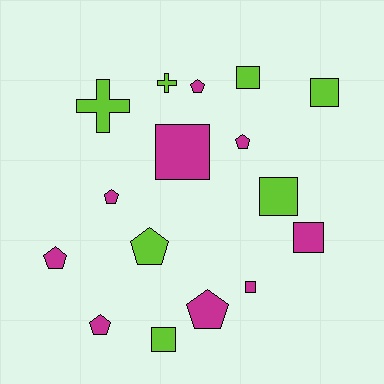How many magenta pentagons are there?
There are 6 magenta pentagons.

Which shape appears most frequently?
Square, with 7 objects.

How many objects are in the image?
There are 16 objects.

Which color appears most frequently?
Magenta, with 9 objects.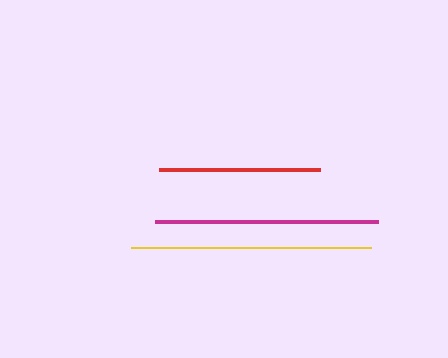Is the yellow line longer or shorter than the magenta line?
The yellow line is longer than the magenta line.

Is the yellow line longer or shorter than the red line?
The yellow line is longer than the red line.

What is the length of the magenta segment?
The magenta segment is approximately 223 pixels long.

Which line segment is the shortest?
The red line is the shortest at approximately 161 pixels.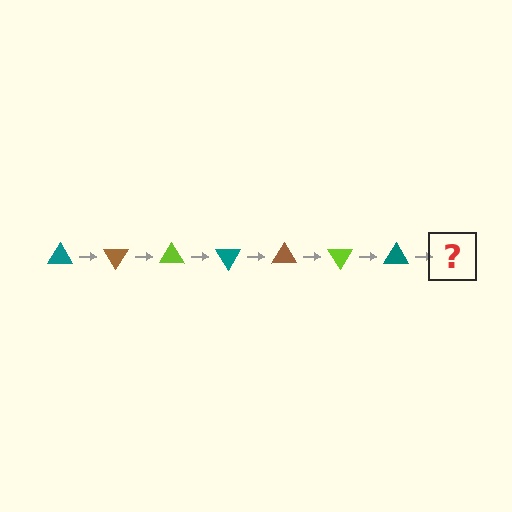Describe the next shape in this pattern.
It should be a brown triangle, rotated 420 degrees from the start.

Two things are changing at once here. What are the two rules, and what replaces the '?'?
The two rules are that it rotates 60 degrees each step and the color cycles through teal, brown, and lime. The '?' should be a brown triangle, rotated 420 degrees from the start.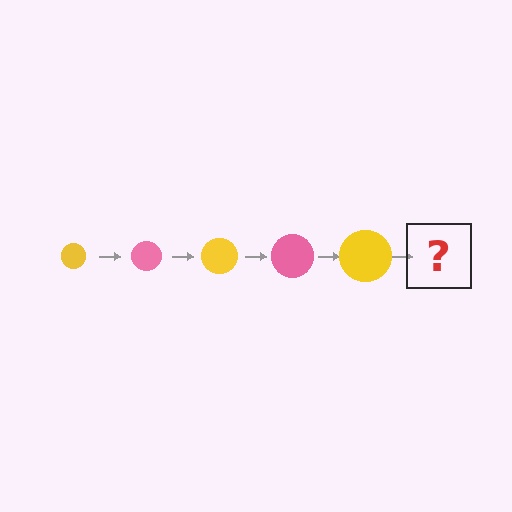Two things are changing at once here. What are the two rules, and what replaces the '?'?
The two rules are that the circle grows larger each step and the color cycles through yellow and pink. The '?' should be a pink circle, larger than the previous one.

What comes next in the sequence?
The next element should be a pink circle, larger than the previous one.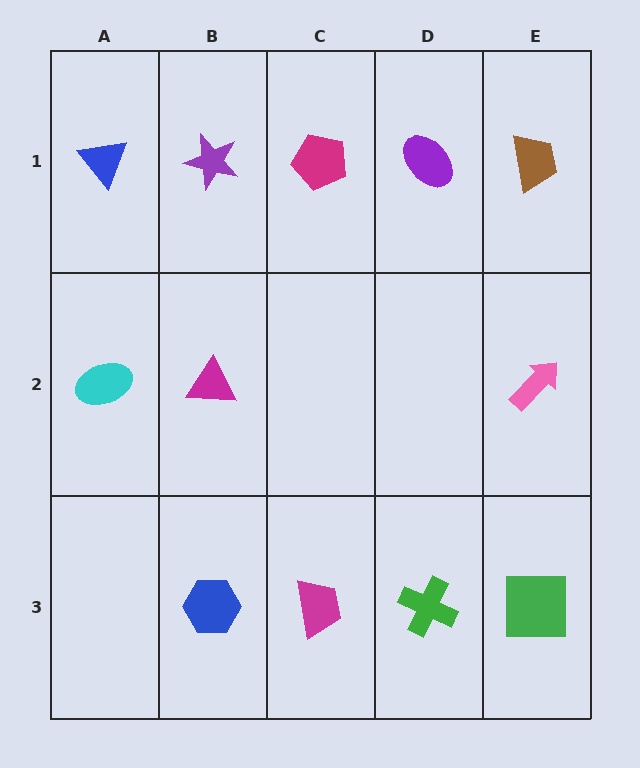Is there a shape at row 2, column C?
No, that cell is empty.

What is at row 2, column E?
A pink arrow.